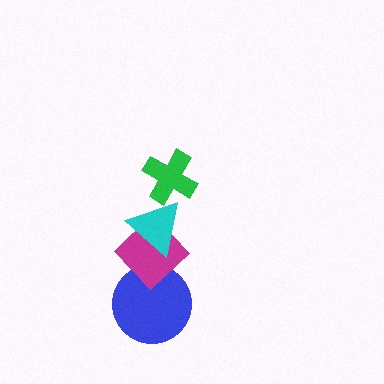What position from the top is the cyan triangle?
The cyan triangle is 2nd from the top.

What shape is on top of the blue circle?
The magenta diamond is on top of the blue circle.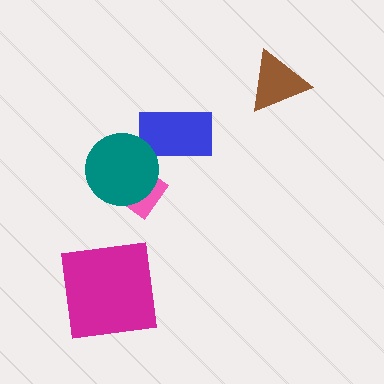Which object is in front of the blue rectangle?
The teal circle is in front of the blue rectangle.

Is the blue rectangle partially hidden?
Yes, it is partially covered by another shape.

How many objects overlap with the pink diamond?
1 object overlaps with the pink diamond.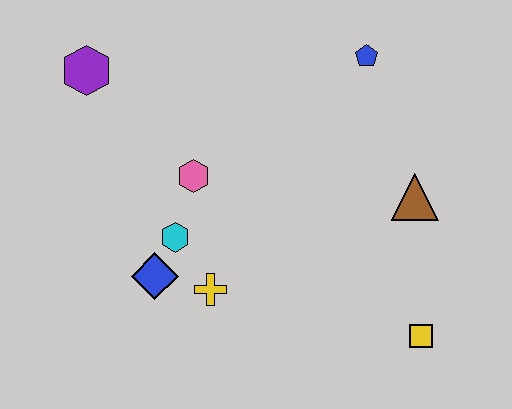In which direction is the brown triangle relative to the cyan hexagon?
The brown triangle is to the right of the cyan hexagon.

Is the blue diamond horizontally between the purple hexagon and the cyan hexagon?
Yes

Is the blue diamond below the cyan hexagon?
Yes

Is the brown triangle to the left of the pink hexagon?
No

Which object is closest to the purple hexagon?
The pink hexagon is closest to the purple hexagon.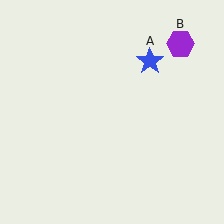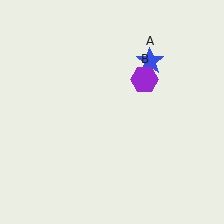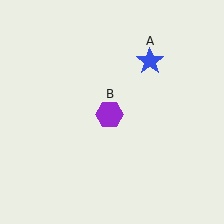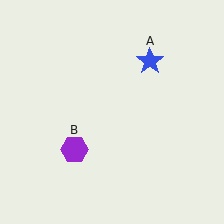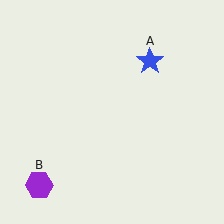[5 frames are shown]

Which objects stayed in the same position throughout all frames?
Blue star (object A) remained stationary.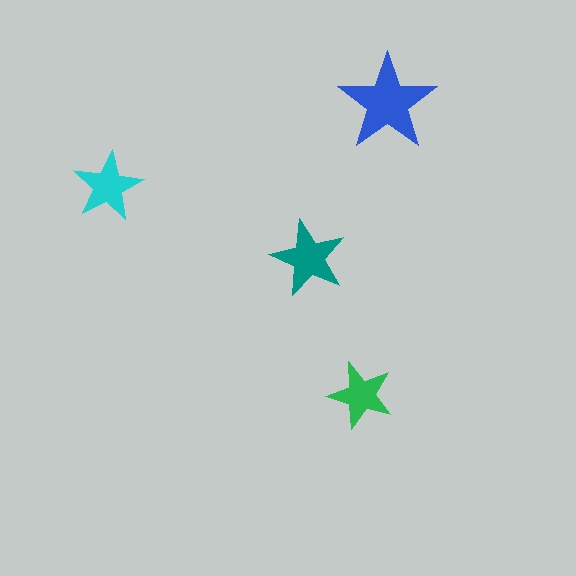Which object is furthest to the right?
The blue star is rightmost.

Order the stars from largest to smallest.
the blue one, the teal one, the cyan one, the green one.